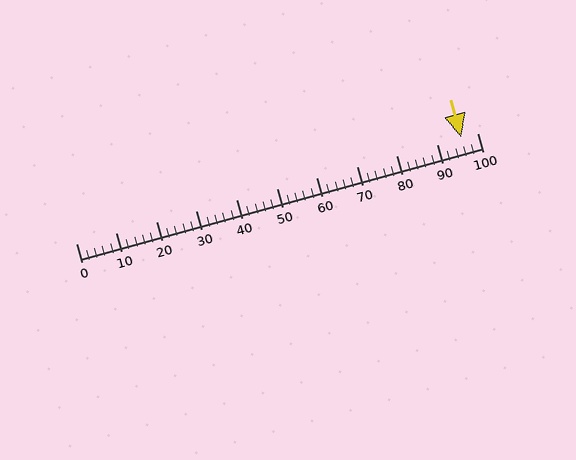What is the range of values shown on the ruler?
The ruler shows values from 0 to 100.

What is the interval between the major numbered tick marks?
The major tick marks are spaced 10 units apart.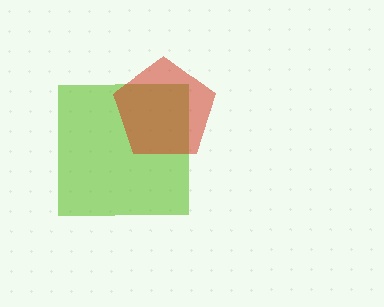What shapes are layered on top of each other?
The layered shapes are: a lime square, a red pentagon.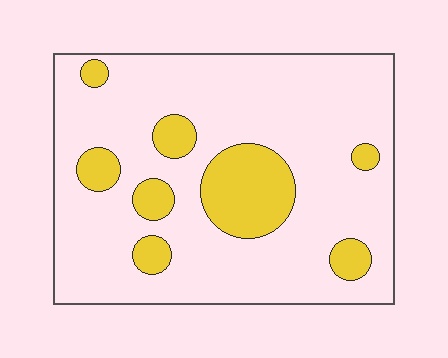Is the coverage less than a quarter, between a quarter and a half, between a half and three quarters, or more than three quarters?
Less than a quarter.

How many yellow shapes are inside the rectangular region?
8.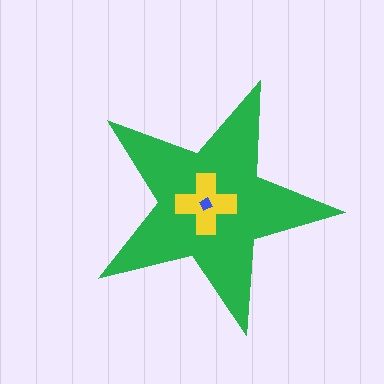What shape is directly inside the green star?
The yellow cross.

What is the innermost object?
The blue diamond.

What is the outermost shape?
The green star.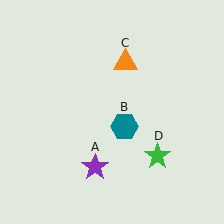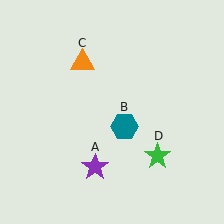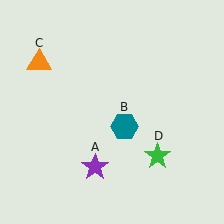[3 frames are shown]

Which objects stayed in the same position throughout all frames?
Purple star (object A) and teal hexagon (object B) and green star (object D) remained stationary.